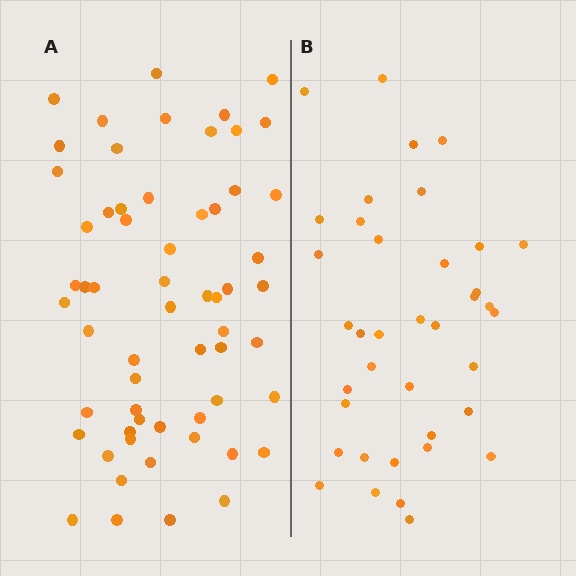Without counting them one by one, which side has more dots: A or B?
Region A (the left region) has more dots.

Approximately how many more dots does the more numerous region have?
Region A has approximately 20 more dots than region B.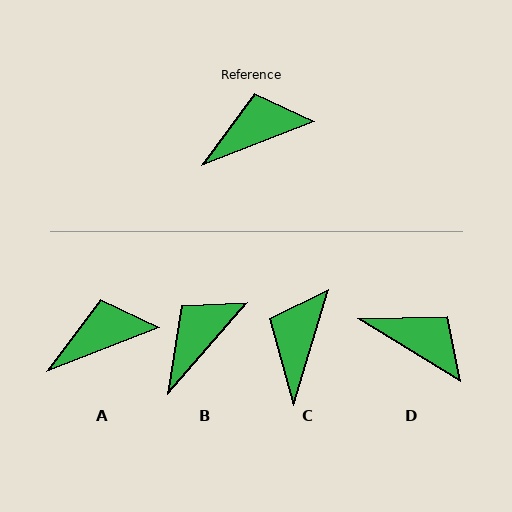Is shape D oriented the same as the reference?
No, it is off by about 52 degrees.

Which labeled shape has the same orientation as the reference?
A.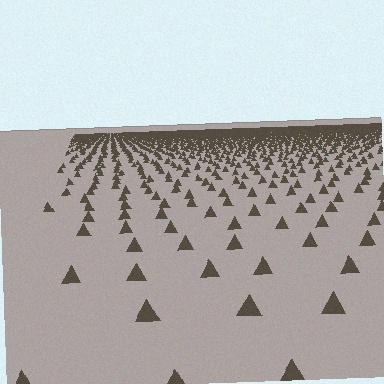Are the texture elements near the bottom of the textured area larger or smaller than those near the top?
Larger. Near the bottom, elements are closer to the viewer and appear at a bigger on-screen size.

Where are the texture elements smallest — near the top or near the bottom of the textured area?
Near the top.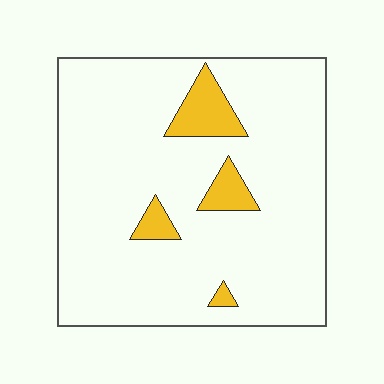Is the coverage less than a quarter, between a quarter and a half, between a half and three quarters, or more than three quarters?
Less than a quarter.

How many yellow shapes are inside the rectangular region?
4.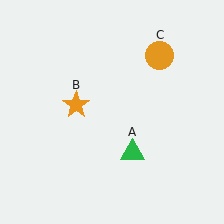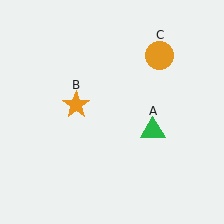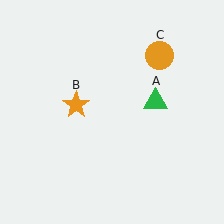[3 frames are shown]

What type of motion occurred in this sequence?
The green triangle (object A) rotated counterclockwise around the center of the scene.